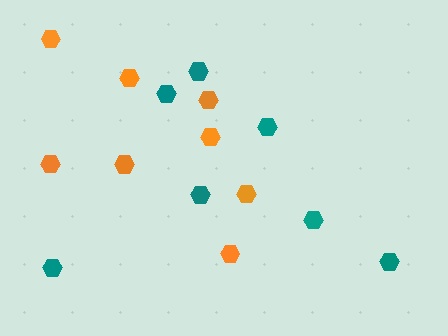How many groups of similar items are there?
There are 2 groups: one group of orange hexagons (8) and one group of teal hexagons (7).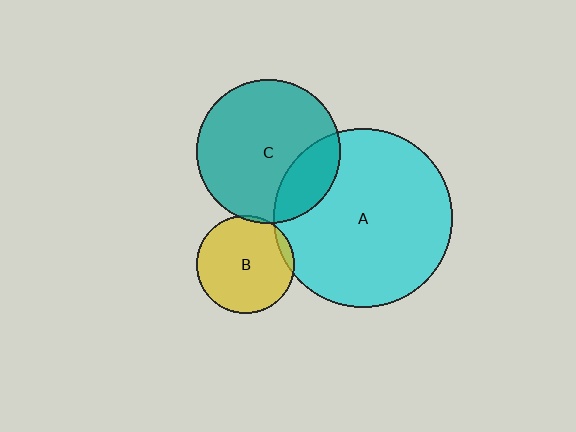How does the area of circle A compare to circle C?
Approximately 1.6 times.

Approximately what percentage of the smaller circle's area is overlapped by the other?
Approximately 5%.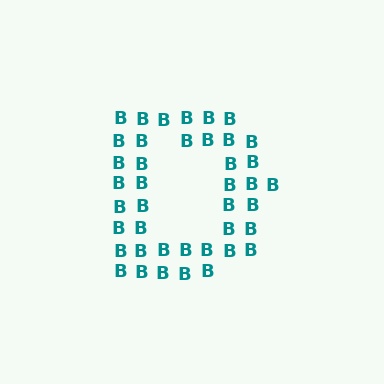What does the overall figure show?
The overall figure shows the letter D.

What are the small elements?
The small elements are letter B's.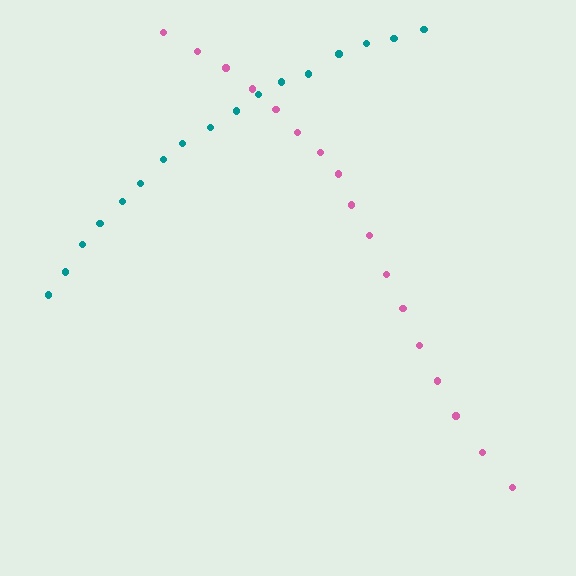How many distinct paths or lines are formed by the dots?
There are 2 distinct paths.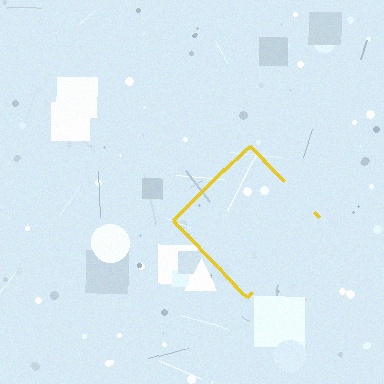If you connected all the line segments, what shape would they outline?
They would outline a diamond.